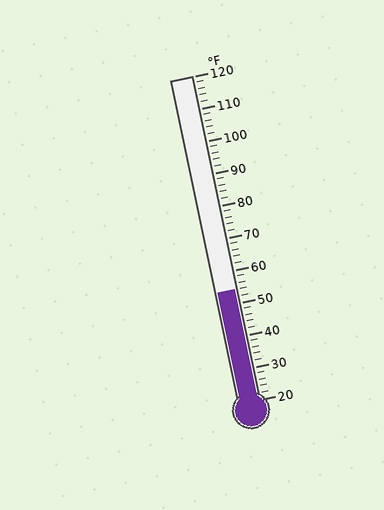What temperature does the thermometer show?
The thermometer shows approximately 54°F.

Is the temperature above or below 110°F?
The temperature is below 110°F.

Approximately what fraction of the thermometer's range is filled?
The thermometer is filled to approximately 35% of its range.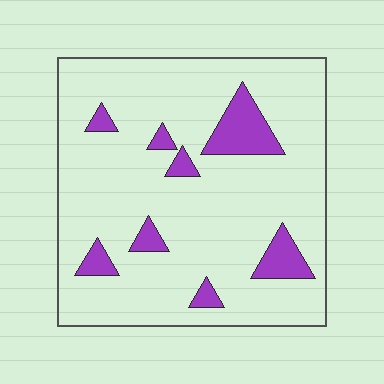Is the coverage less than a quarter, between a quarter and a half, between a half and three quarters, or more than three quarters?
Less than a quarter.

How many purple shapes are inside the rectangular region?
8.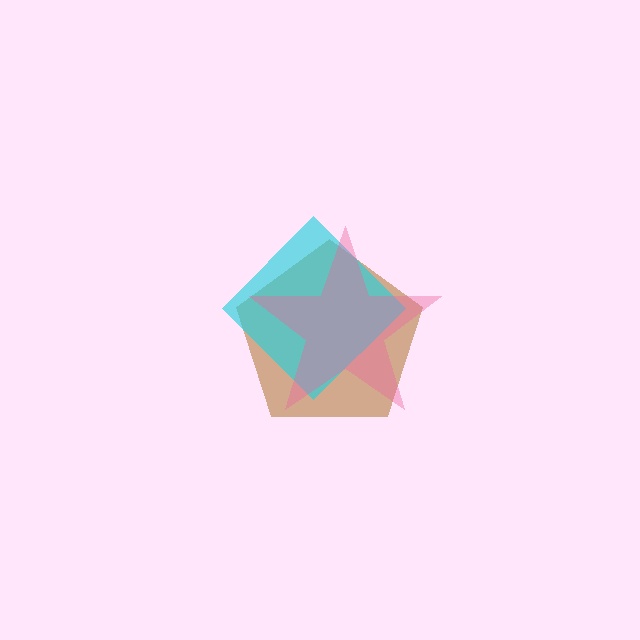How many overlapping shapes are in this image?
There are 3 overlapping shapes in the image.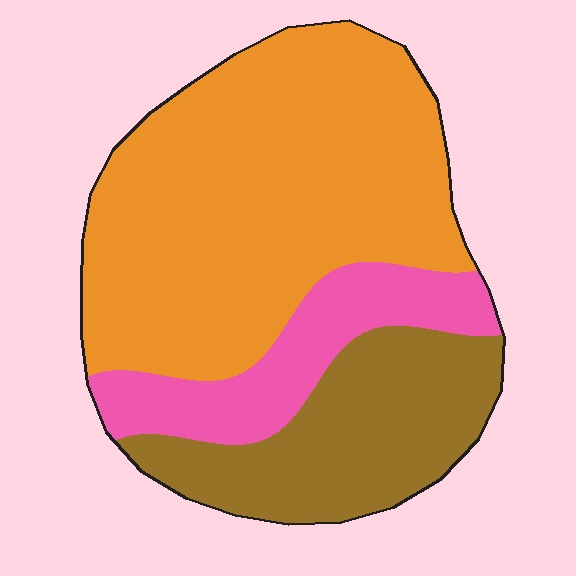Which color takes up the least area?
Pink, at roughly 15%.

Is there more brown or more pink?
Brown.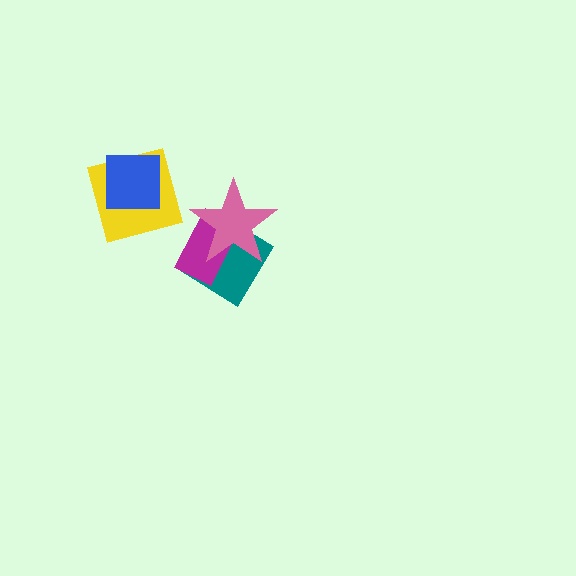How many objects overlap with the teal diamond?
2 objects overlap with the teal diamond.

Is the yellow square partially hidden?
Yes, it is partially covered by another shape.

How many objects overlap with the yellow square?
1 object overlaps with the yellow square.